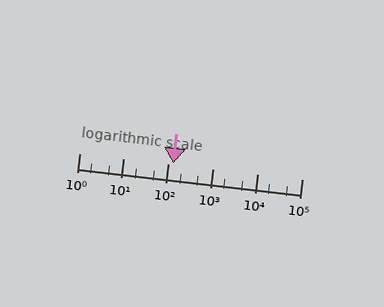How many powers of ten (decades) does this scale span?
The scale spans 5 decades, from 1 to 100000.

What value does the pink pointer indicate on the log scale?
The pointer indicates approximately 130.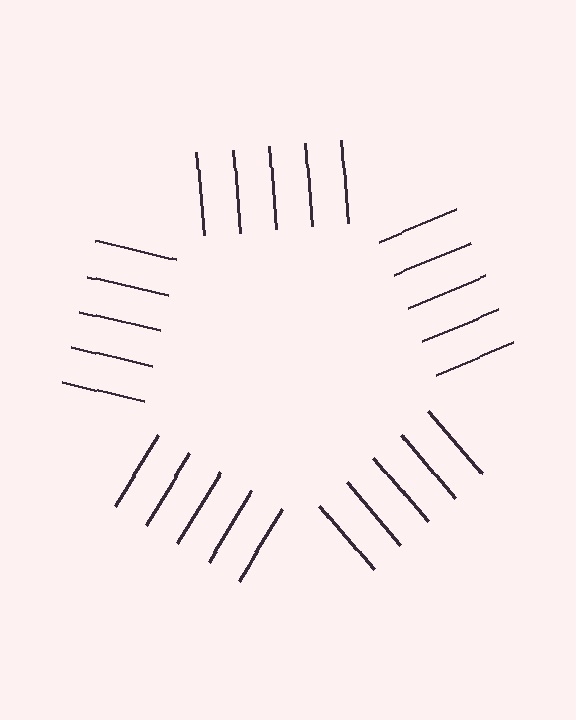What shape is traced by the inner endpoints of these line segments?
An illusory pentagon — the line segments terminate on its edges but no continuous stroke is drawn.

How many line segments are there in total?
25 — 5 along each of the 5 edges.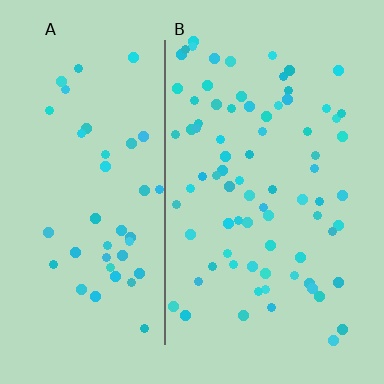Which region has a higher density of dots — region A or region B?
B (the right).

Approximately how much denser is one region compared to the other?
Approximately 1.8× — region B over region A.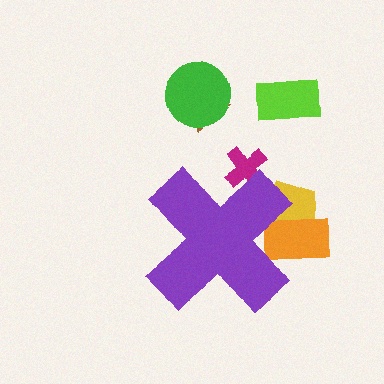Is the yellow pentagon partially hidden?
Yes, the yellow pentagon is partially hidden behind the purple cross.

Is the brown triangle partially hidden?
No, the brown triangle is fully visible.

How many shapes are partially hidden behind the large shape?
3 shapes are partially hidden.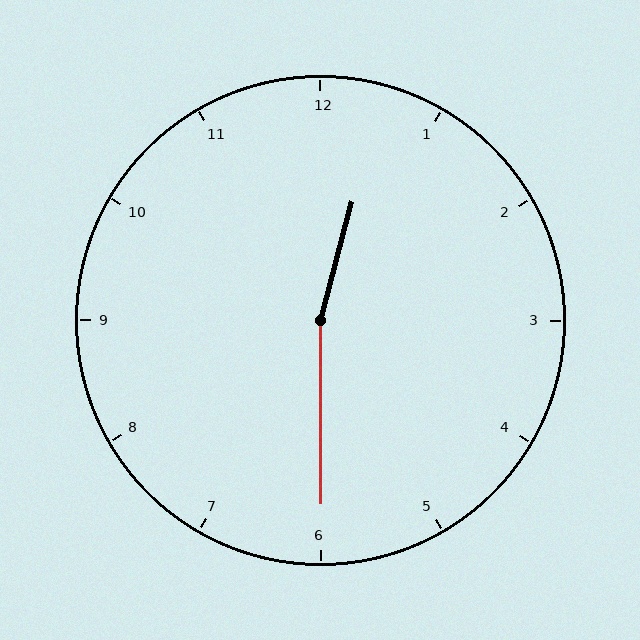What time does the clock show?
12:30.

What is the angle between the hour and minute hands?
Approximately 165 degrees.